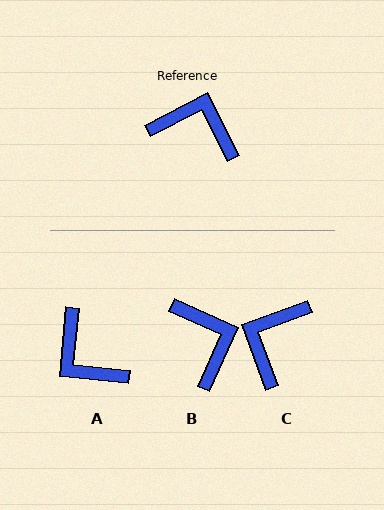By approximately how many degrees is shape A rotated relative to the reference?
Approximately 147 degrees counter-clockwise.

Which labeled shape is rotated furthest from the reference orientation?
A, about 147 degrees away.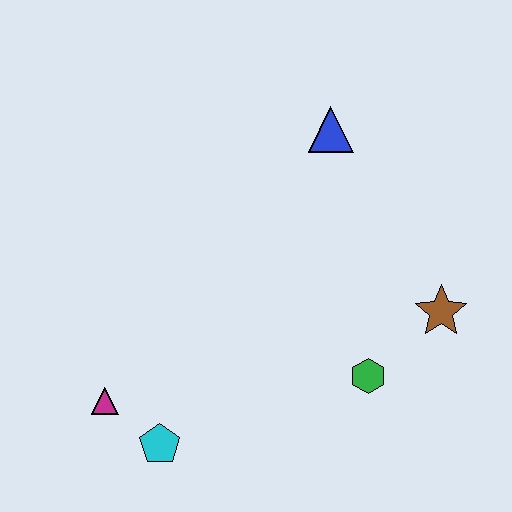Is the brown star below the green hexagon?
No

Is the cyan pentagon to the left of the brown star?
Yes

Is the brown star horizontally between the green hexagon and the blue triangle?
No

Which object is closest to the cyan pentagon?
The magenta triangle is closest to the cyan pentagon.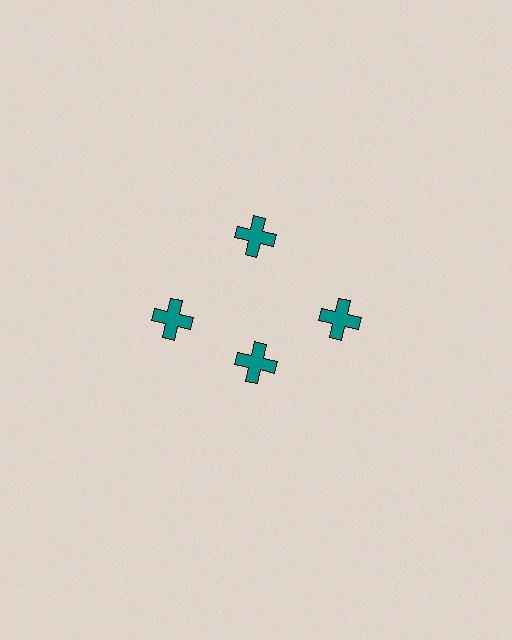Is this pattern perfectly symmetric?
No. The 4 teal crosses are arranged in a ring, but one element near the 6 o'clock position is pulled inward toward the center, breaking the 4-fold rotational symmetry.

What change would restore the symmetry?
The symmetry would be restored by moving it outward, back onto the ring so that all 4 crosses sit at equal angles and equal distance from the center.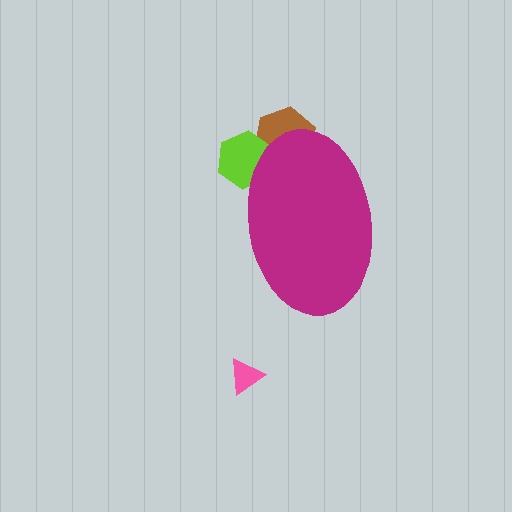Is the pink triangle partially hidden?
No, the pink triangle is fully visible.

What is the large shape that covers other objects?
A magenta ellipse.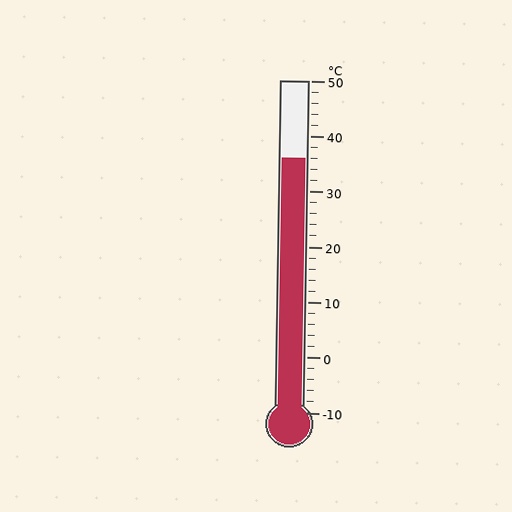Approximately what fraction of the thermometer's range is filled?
The thermometer is filled to approximately 75% of its range.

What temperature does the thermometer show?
The thermometer shows approximately 36°C.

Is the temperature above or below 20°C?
The temperature is above 20°C.